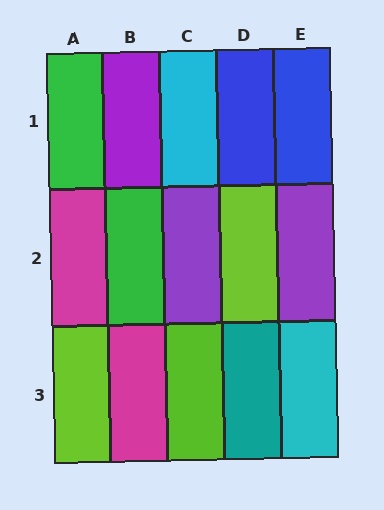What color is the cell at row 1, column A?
Green.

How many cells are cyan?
2 cells are cyan.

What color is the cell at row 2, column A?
Magenta.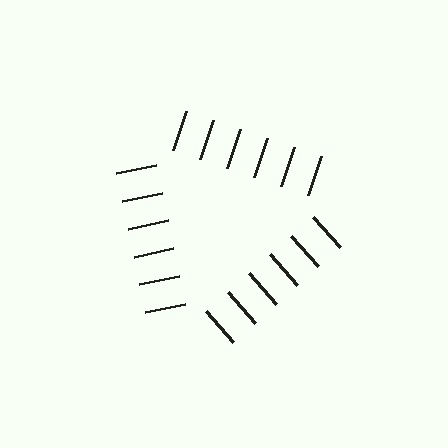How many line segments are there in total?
18 — 6 along each of the 3 edges.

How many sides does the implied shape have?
3 sides — the line-ends trace a triangle.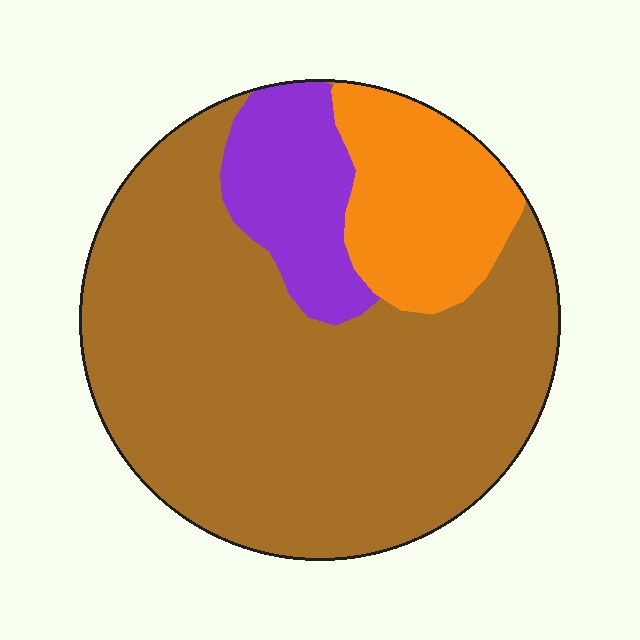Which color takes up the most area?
Brown, at roughly 70%.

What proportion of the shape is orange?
Orange takes up about one sixth (1/6) of the shape.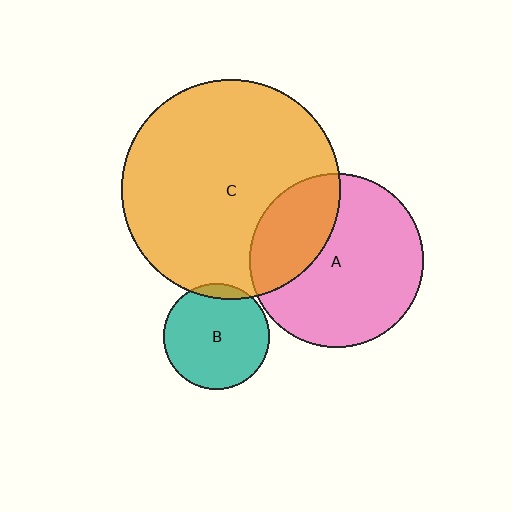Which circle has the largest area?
Circle C (orange).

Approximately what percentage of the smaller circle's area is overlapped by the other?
Approximately 5%.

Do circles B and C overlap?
Yes.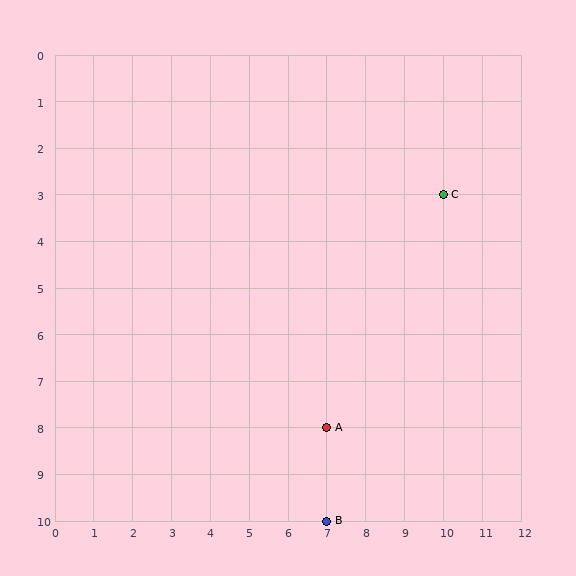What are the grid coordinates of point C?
Point C is at grid coordinates (10, 3).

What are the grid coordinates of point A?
Point A is at grid coordinates (7, 8).